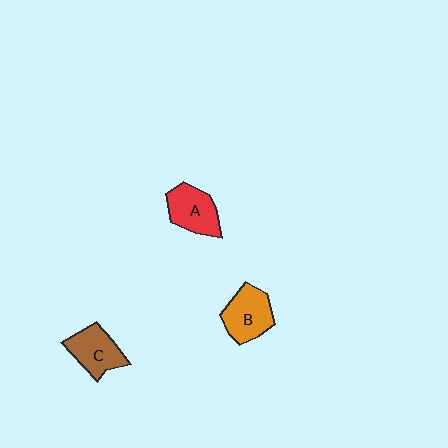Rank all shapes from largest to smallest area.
From largest to smallest: B (orange), A (red), C (brown).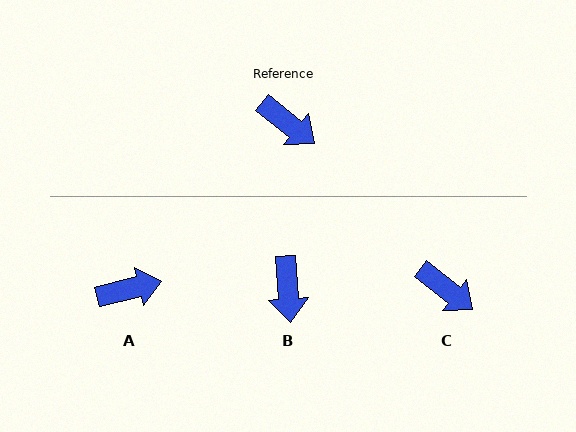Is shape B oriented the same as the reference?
No, it is off by about 48 degrees.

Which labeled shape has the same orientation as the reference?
C.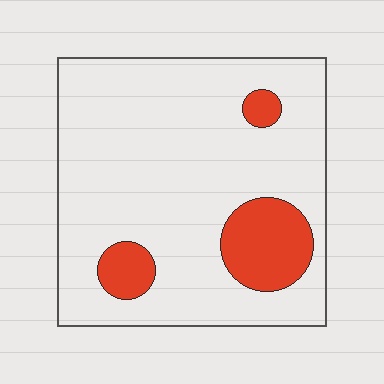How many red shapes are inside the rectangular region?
3.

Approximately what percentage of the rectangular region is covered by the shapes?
Approximately 15%.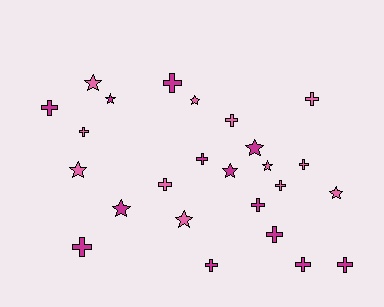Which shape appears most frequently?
Cross, with 15 objects.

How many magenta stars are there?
There are 4 magenta stars.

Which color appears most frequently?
Magenta, with 13 objects.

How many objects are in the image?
There are 25 objects.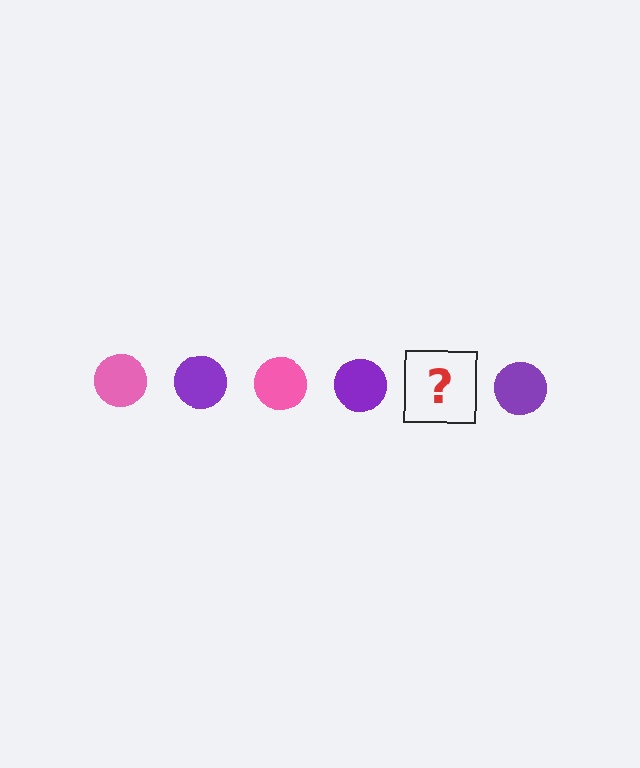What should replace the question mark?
The question mark should be replaced with a pink circle.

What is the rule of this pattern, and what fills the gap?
The rule is that the pattern cycles through pink, purple circles. The gap should be filled with a pink circle.